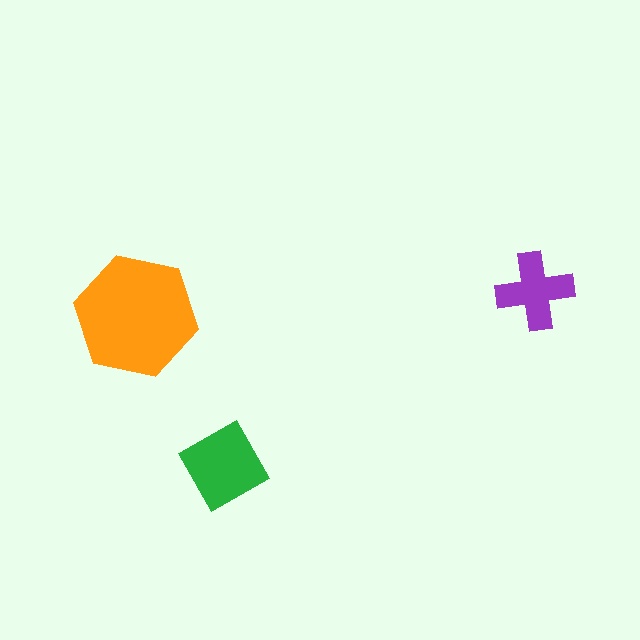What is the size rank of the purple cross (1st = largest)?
3rd.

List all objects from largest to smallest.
The orange hexagon, the green diamond, the purple cross.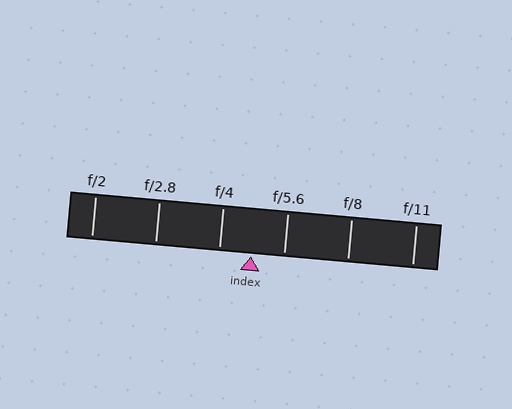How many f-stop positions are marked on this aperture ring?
There are 6 f-stop positions marked.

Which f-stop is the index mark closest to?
The index mark is closest to f/4.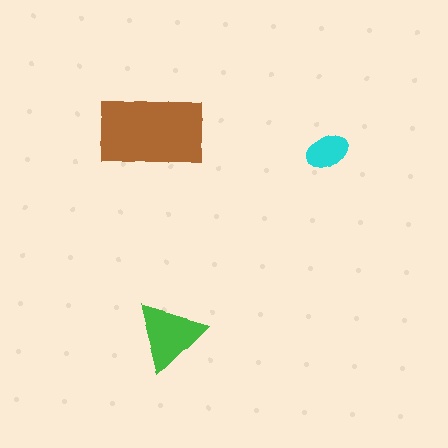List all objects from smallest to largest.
The cyan ellipse, the green triangle, the brown rectangle.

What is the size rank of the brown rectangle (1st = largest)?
1st.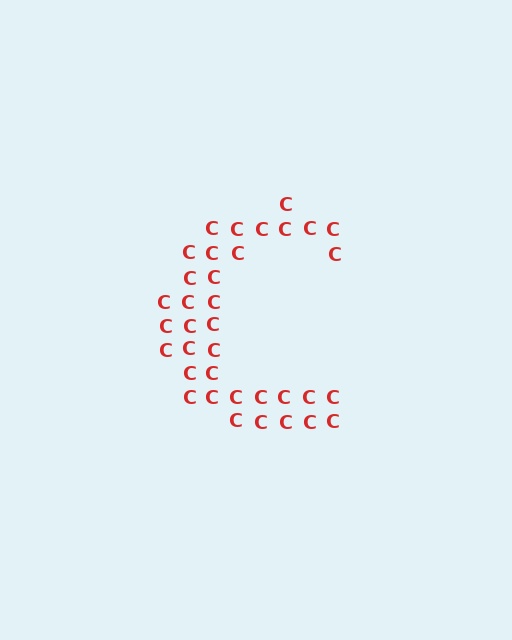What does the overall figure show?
The overall figure shows the letter C.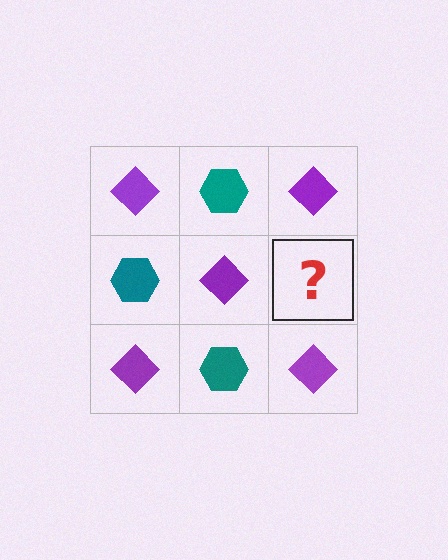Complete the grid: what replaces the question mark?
The question mark should be replaced with a teal hexagon.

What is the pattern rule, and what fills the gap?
The rule is that it alternates purple diamond and teal hexagon in a checkerboard pattern. The gap should be filled with a teal hexagon.